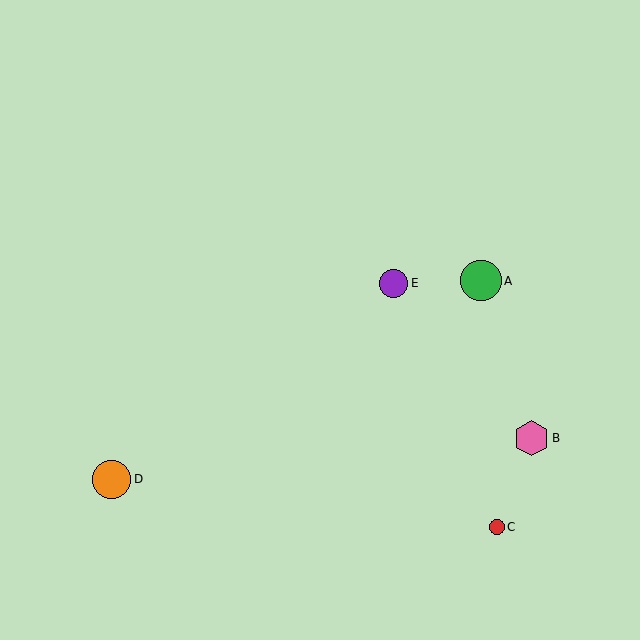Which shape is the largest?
The green circle (labeled A) is the largest.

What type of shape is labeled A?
Shape A is a green circle.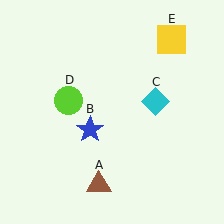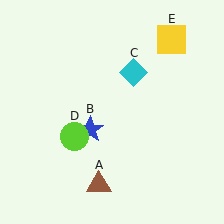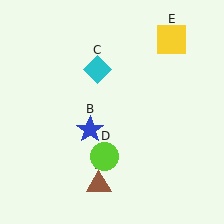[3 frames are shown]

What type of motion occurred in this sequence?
The cyan diamond (object C), lime circle (object D) rotated counterclockwise around the center of the scene.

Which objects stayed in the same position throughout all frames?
Brown triangle (object A) and blue star (object B) and yellow square (object E) remained stationary.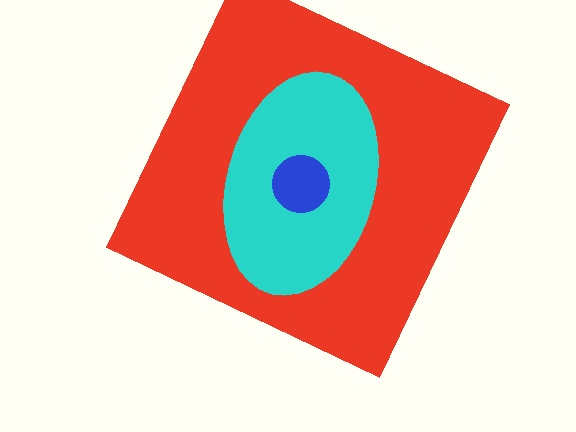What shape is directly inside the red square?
The cyan ellipse.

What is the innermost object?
The blue circle.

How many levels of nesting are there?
3.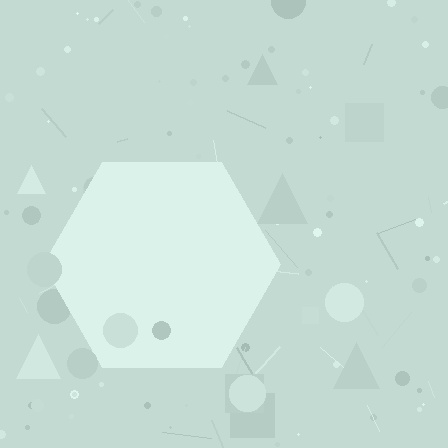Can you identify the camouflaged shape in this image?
The camouflaged shape is a hexagon.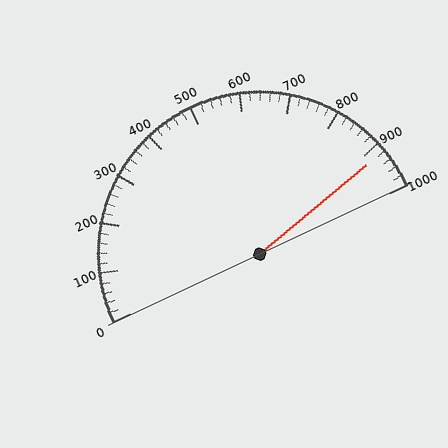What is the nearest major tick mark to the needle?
The nearest major tick mark is 900.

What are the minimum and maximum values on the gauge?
The gauge ranges from 0 to 1000.